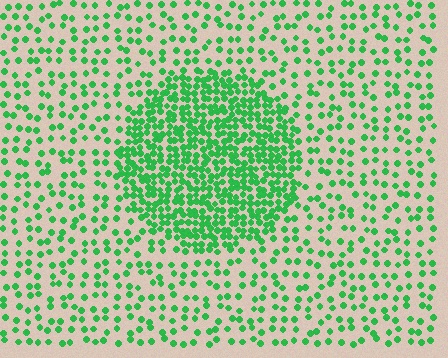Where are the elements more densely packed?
The elements are more densely packed inside the circle boundary.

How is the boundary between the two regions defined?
The boundary is defined by a change in element density (approximately 2.7x ratio). All elements are the same color, size, and shape.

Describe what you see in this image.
The image contains small green elements arranged at two different densities. A circle-shaped region is visible where the elements are more densely packed than the surrounding area.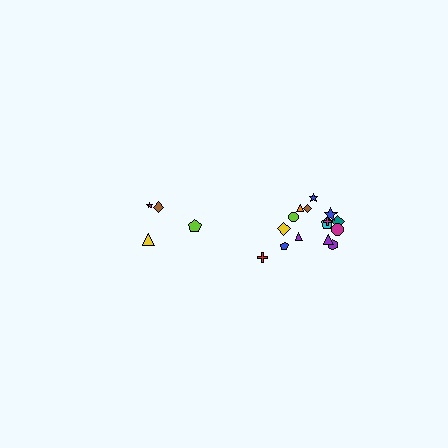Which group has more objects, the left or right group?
The right group.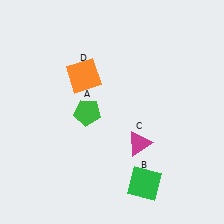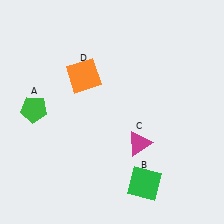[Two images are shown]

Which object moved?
The green pentagon (A) moved left.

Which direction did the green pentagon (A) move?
The green pentagon (A) moved left.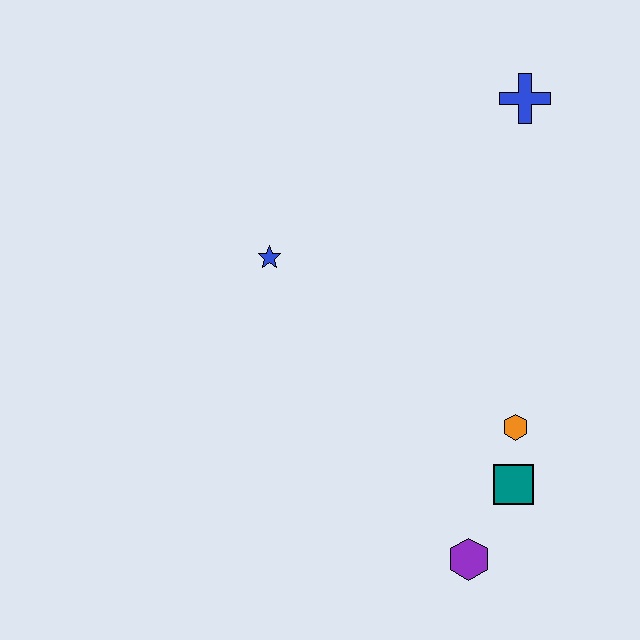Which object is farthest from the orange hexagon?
The blue cross is farthest from the orange hexagon.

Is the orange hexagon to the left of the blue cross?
Yes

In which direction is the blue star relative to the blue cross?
The blue star is to the left of the blue cross.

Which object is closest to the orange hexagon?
The teal square is closest to the orange hexagon.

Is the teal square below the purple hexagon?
No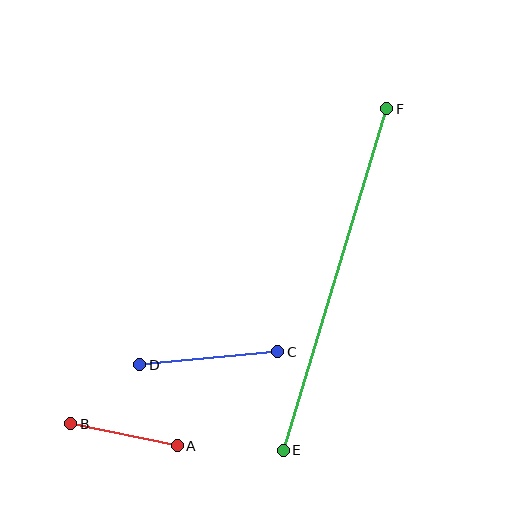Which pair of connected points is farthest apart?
Points E and F are farthest apart.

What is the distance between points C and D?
The distance is approximately 139 pixels.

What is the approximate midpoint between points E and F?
The midpoint is at approximately (335, 280) pixels.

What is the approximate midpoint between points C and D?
The midpoint is at approximately (209, 358) pixels.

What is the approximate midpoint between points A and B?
The midpoint is at approximately (124, 435) pixels.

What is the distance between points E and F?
The distance is approximately 357 pixels.